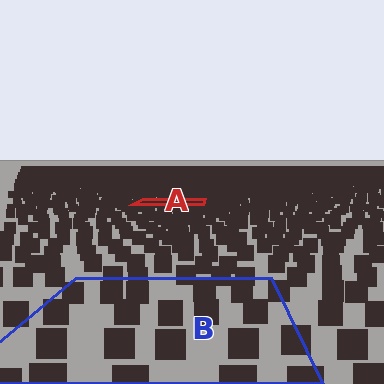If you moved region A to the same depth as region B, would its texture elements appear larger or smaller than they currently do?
They would appear larger. At a closer depth, the same texture elements are projected at a bigger on-screen size.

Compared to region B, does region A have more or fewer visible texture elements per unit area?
Region A has more texture elements per unit area — they are packed more densely because it is farther away.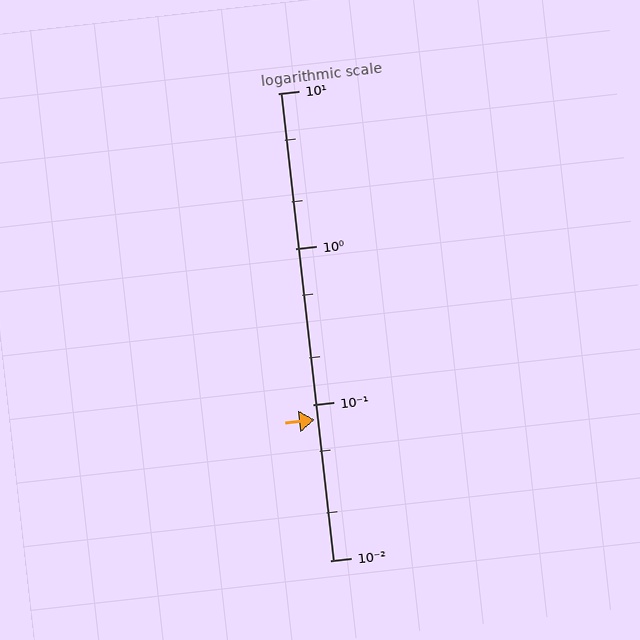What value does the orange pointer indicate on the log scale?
The pointer indicates approximately 0.08.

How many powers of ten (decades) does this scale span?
The scale spans 3 decades, from 0.01 to 10.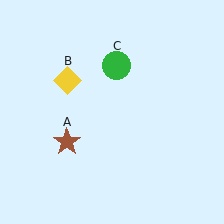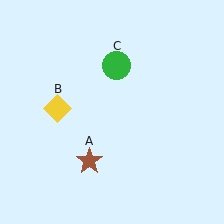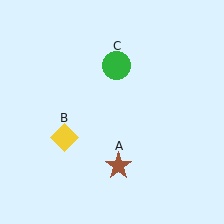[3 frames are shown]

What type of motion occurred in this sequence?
The brown star (object A), yellow diamond (object B) rotated counterclockwise around the center of the scene.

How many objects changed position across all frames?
2 objects changed position: brown star (object A), yellow diamond (object B).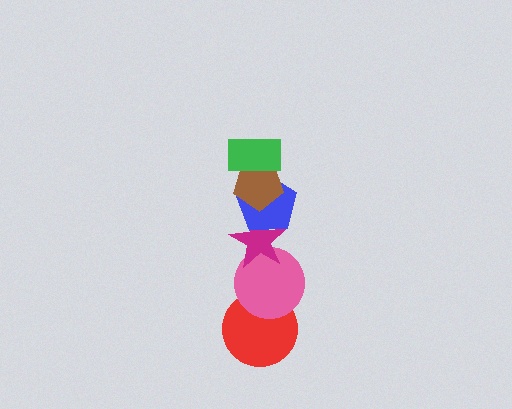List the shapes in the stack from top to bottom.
From top to bottom: the green rectangle, the brown pentagon, the blue pentagon, the magenta star, the pink circle, the red circle.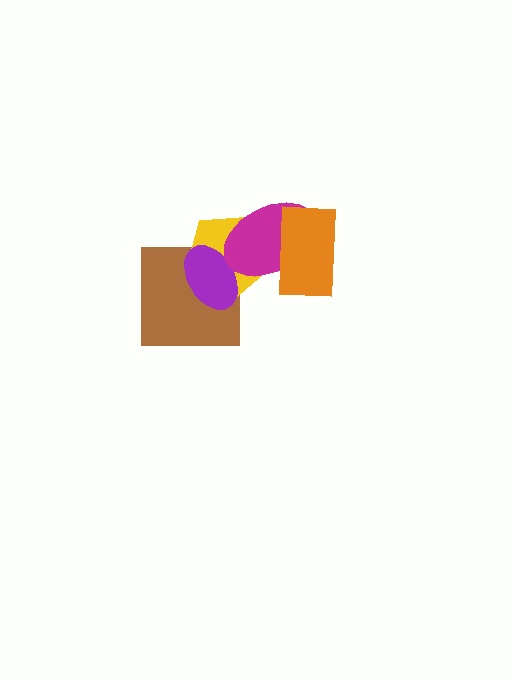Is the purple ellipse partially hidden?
Yes, it is partially covered by another shape.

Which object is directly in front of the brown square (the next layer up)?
The yellow pentagon is directly in front of the brown square.